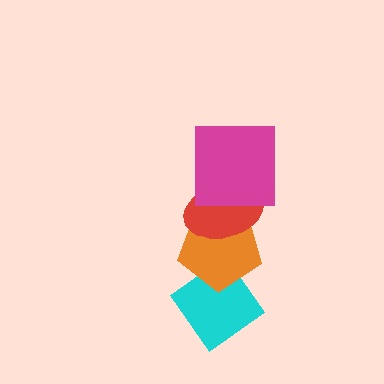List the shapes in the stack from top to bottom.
From top to bottom: the magenta square, the red ellipse, the orange pentagon, the cyan diamond.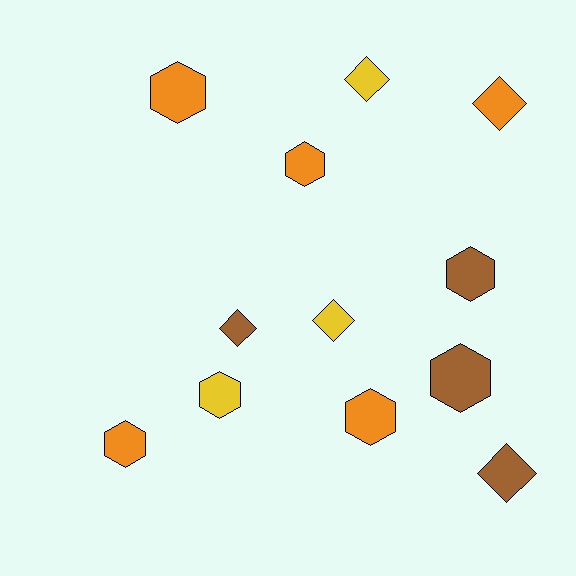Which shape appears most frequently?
Hexagon, with 7 objects.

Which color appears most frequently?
Orange, with 5 objects.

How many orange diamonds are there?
There is 1 orange diamond.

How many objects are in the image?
There are 12 objects.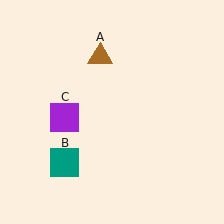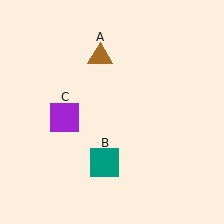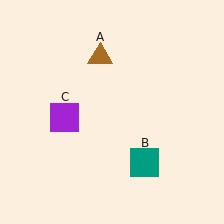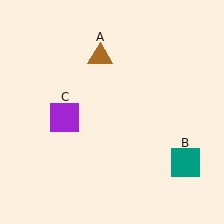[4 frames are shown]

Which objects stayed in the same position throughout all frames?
Brown triangle (object A) and purple square (object C) remained stationary.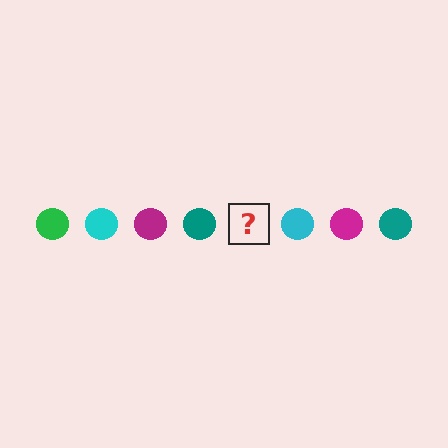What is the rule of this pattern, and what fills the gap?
The rule is that the pattern cycles through green, cyan, magenta, teal circles. The gap should be filled with a green circle.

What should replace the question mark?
The question mark should be replaced with a green circle.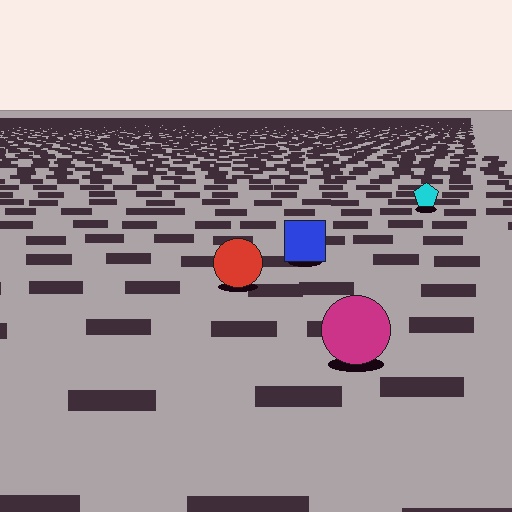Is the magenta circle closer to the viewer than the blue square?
Yes. The magenta circle is closer — you can tell from the texture gradient: the ground texture is coarser near it.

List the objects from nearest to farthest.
From nearest to farthest: the magenta circle, the red circle, the blue square, the cyan pentagon.